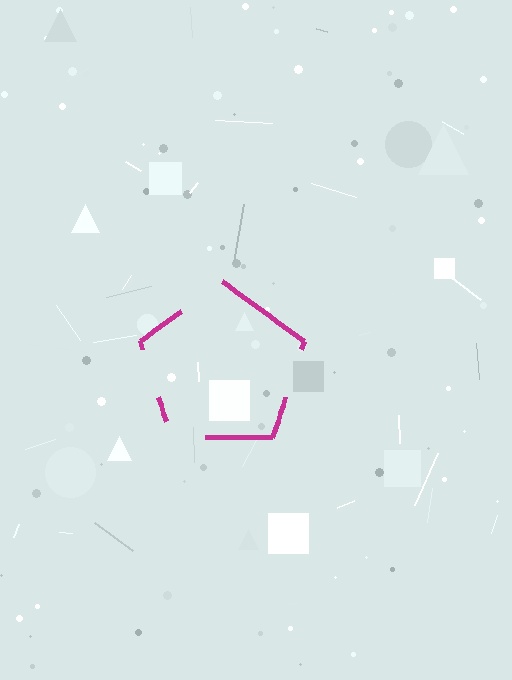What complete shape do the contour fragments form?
The contour fragments form a pentagon.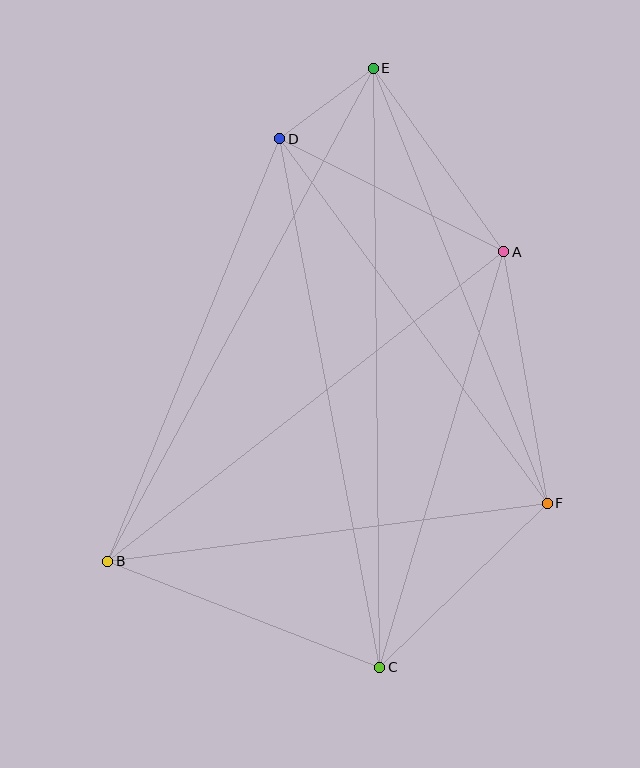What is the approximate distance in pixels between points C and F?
The distance between C and F is approximately 235 pixels.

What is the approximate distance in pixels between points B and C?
The distance between B and C is approximately 292 pixels.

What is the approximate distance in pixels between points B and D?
The distance between B and D is approximately 456 pixels.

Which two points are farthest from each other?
Points C and E are farthest from each other.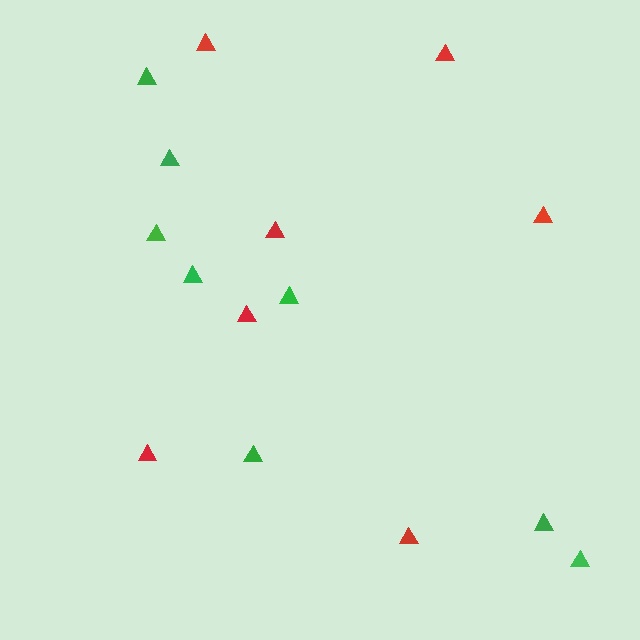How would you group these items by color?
There are 2 groups: one group of red triangles (7) and one group of green triangles (8).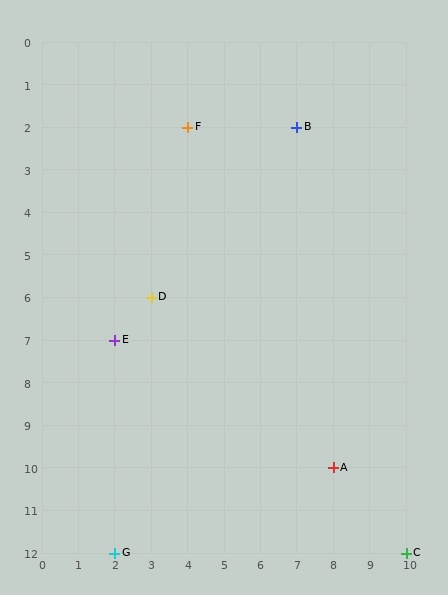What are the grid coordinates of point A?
Point A is at grid coordinates (8, 10).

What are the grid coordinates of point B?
Point B is at grid coordinates (7, 2).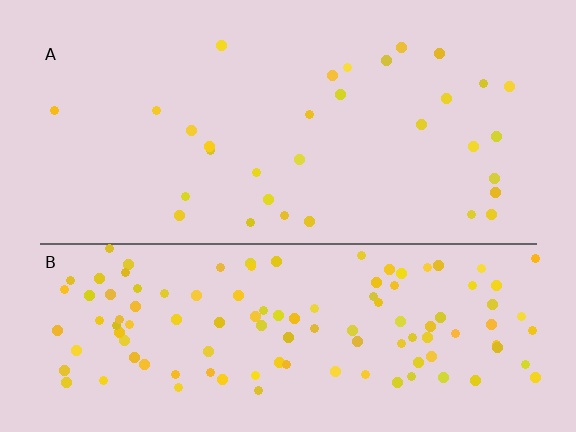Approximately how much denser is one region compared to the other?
Approximately 3.9× — region B over region A.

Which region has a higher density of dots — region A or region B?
B (the bottom).